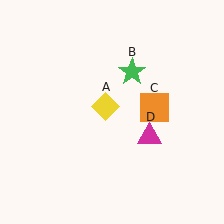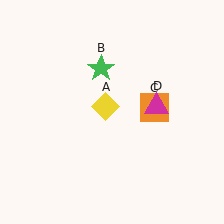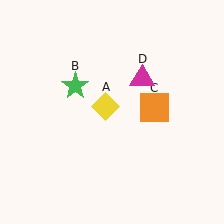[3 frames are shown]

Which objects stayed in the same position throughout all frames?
Yellow diamond (object A) and orange square (object C) remained stationary.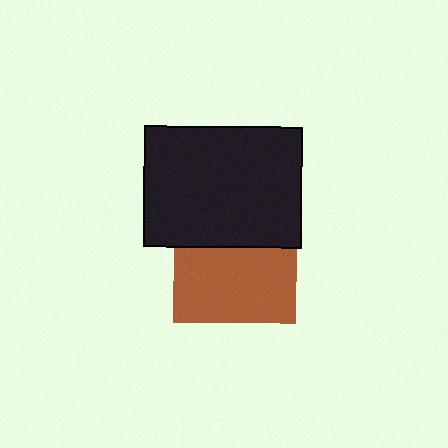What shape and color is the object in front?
The object in front is a black rectangle.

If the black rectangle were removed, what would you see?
You would see the complete brown square.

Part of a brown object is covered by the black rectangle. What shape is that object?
It is a square.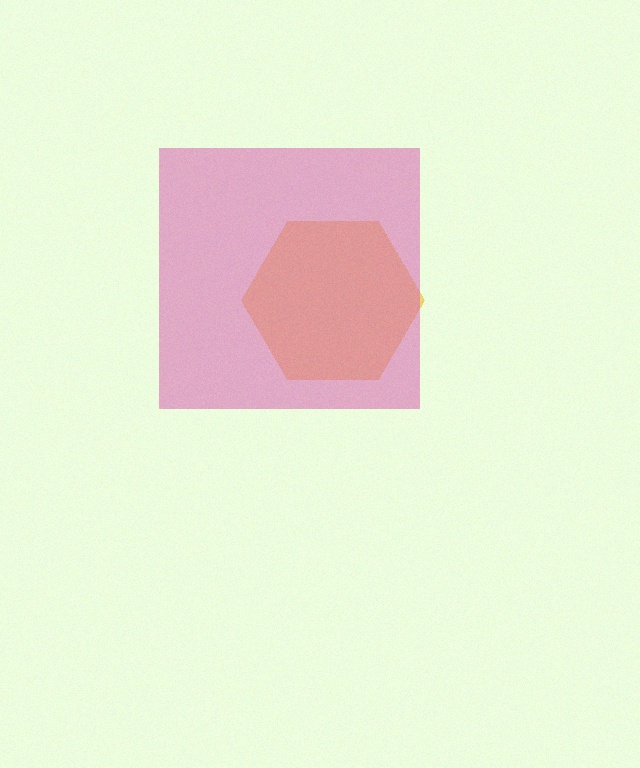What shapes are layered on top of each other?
The layered shapes are: a yellow hexagon, a pink square.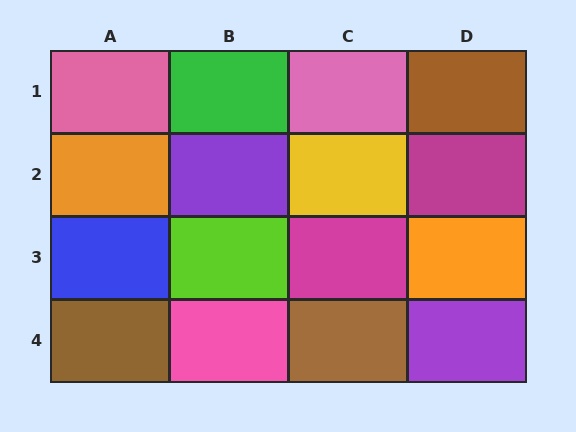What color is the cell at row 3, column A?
Blue.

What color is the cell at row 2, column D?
Magenta.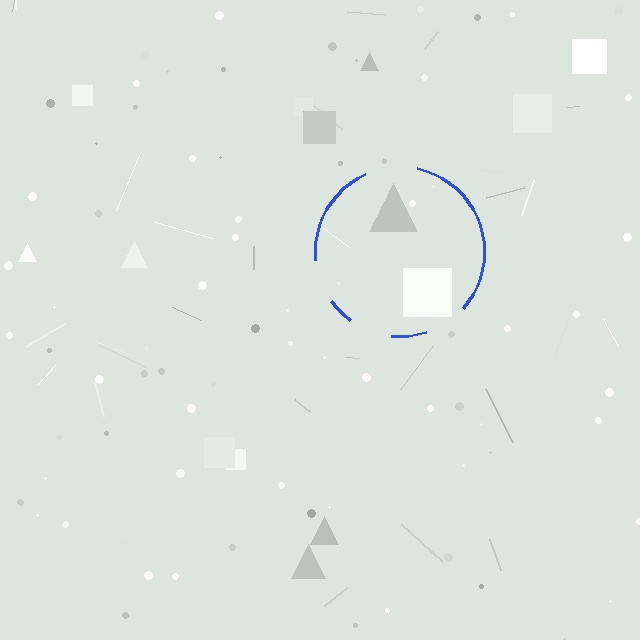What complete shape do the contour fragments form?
The contour fragments form a circle.